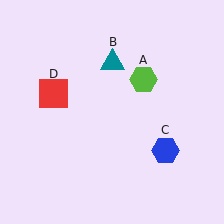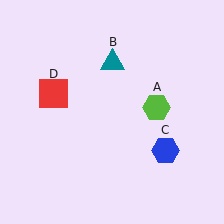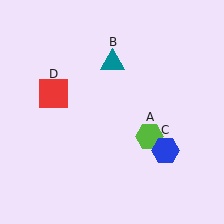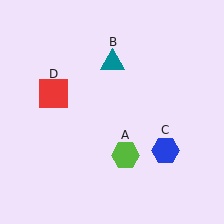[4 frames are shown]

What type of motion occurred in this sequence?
The lime hexagon (object A) rotated clockwise around the center of the scene.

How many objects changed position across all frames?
1 object changed position: lime hexagon (object A).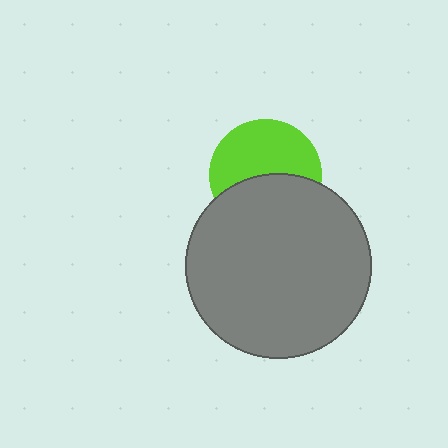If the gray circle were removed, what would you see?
You would see the complete lime circle.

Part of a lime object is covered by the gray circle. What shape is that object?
It is a circle.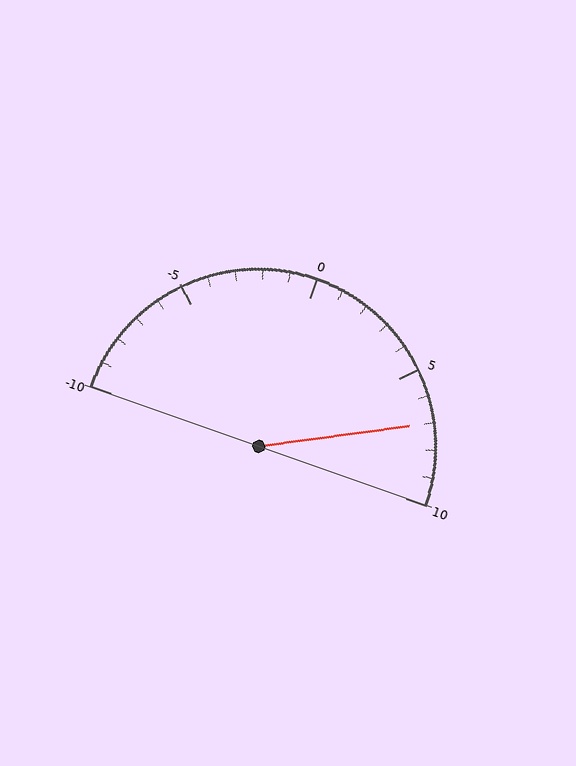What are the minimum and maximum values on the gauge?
The gauge ranges from -10 to 10.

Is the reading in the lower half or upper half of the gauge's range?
The reading is in the upper half of the range (-10 to 10).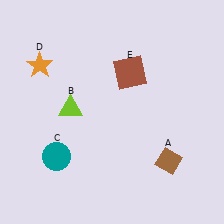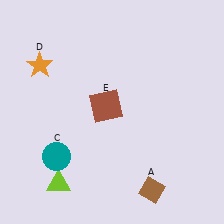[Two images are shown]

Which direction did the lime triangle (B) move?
The lime triangle (B) moved down.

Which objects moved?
The objects that moved are: the brown diamond (A), the lime triangle (B), the brown square (E).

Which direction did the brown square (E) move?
The brown square (E) moved down.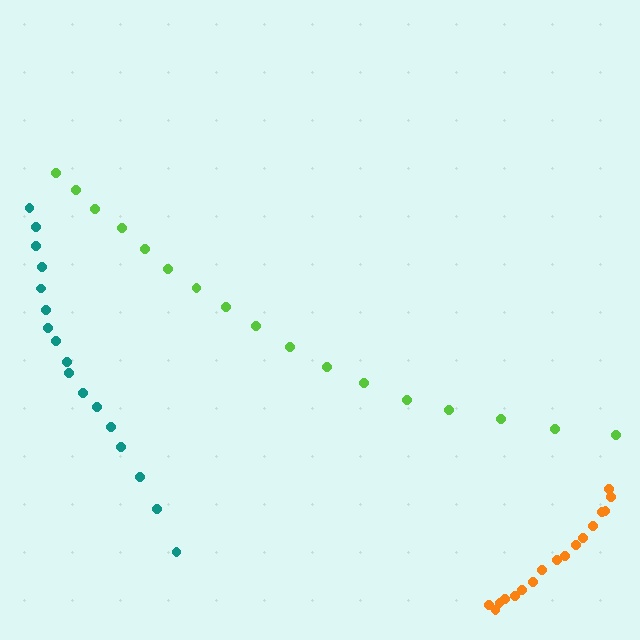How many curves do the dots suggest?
There are 3 distinct paths.